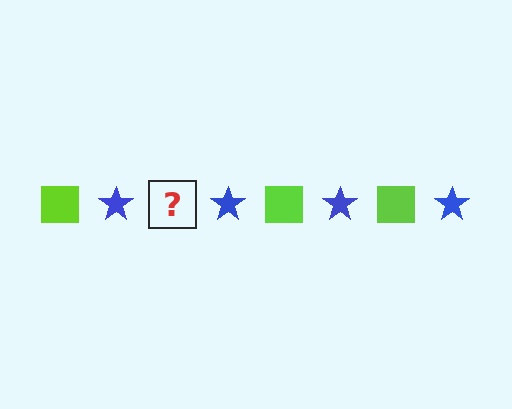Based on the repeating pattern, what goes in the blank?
The blank should be a lime square.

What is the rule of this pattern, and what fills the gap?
The rule is that the pattern alternates between lime square and blue star. The gap should be filled with a lime square.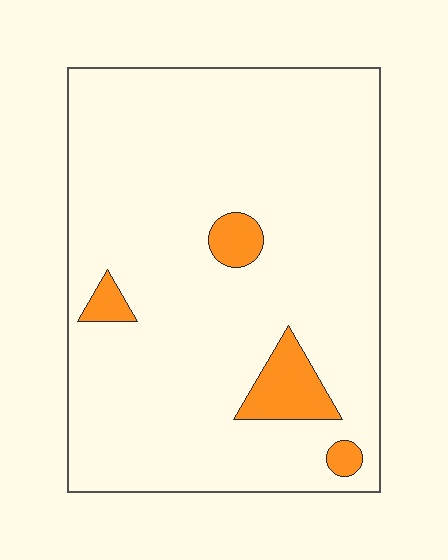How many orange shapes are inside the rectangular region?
4.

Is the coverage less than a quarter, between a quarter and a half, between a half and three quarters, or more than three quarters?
Less than a quarter.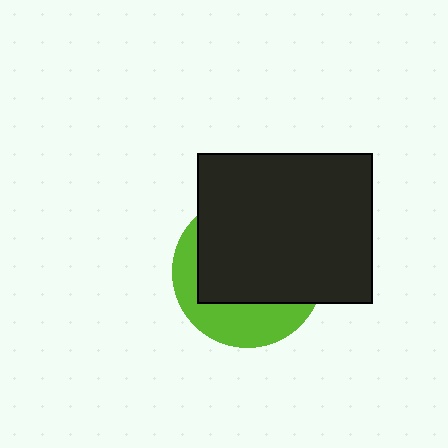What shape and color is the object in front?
The object in front is a black rectangle.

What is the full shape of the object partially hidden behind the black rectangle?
The partially hidden object is a lime circle.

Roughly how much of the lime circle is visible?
A small part of it is visible (roughly 34%).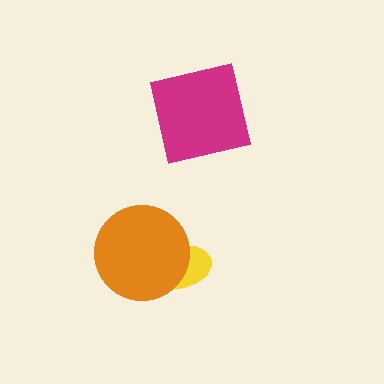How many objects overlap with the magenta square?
0 objects overlap with the magenta square.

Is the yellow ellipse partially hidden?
Yes, it is partially covered by another shape.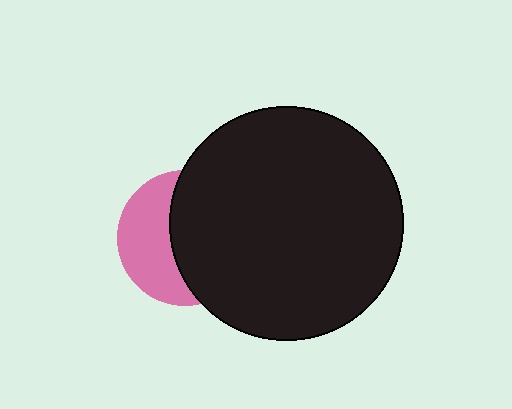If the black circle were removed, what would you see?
You would see the complete pink circle.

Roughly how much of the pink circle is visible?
A small part of it is visible (roughly 42%).